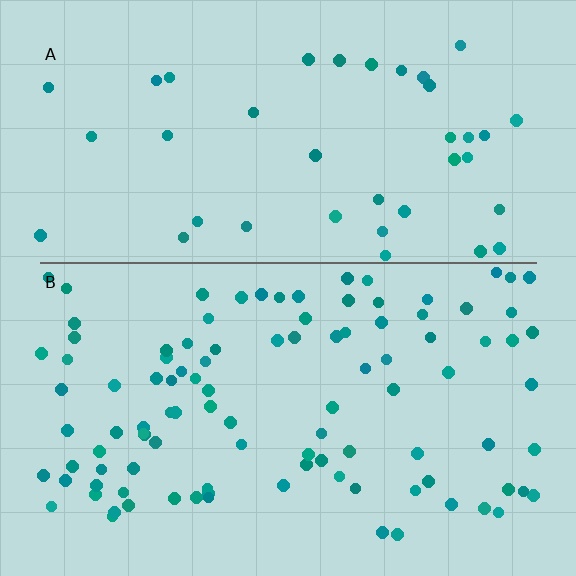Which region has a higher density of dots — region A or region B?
B (the bottom).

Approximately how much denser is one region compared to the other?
Approximately 2.6× — region B over region A.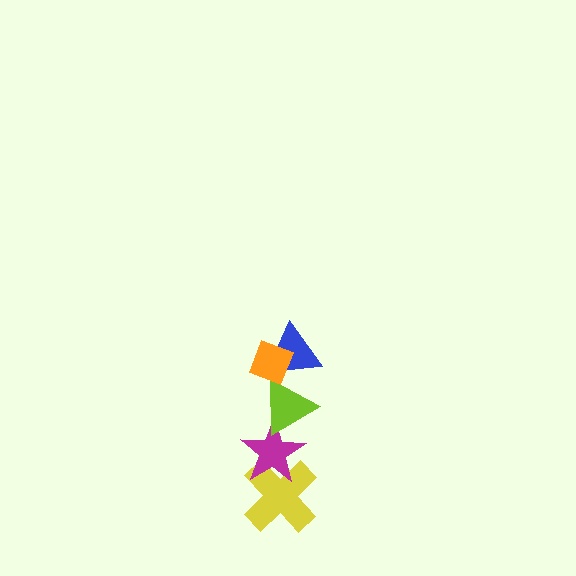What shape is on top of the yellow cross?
The magenta star is on top of the yellow cross.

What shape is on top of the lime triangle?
The blue triangle is on top of the lime triangle.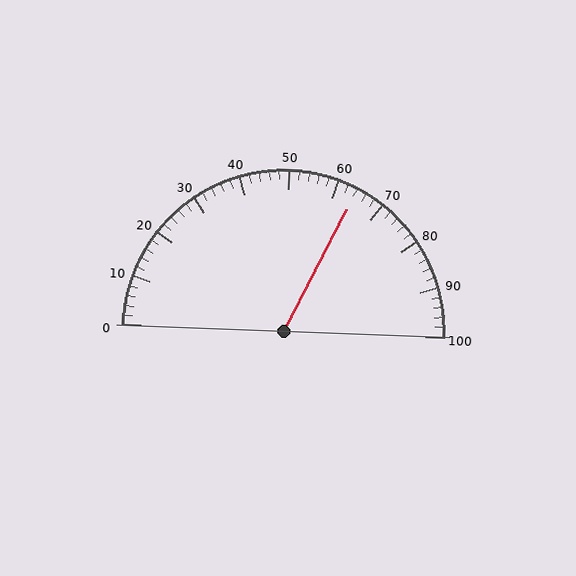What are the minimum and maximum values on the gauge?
The gauge ranges from 0 to 100.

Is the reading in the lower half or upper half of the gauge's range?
The reading is in the upper half of the range (0 to 100).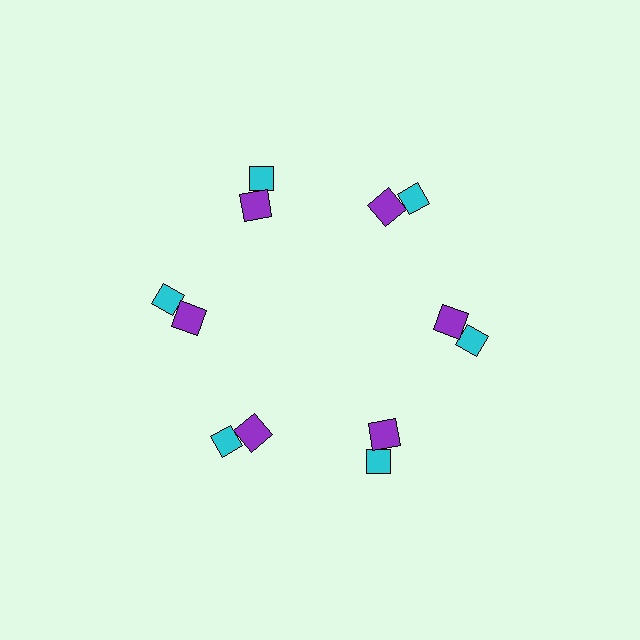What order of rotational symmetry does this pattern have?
This pattern has 6-fold rotational symmetry.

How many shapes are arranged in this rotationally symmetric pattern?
There are 12 shapes, arranged in 6 groups of 2.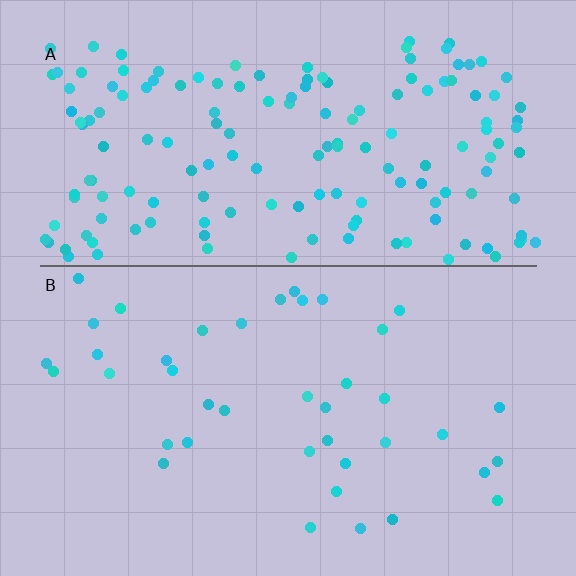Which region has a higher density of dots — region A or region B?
A (the top).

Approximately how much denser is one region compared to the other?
Approximately 4.0× — region A over region B.